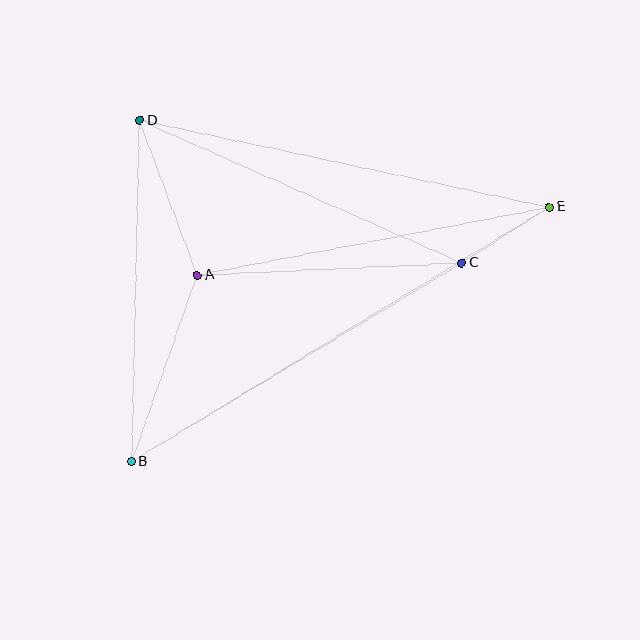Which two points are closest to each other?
Points C and E are closest to each other.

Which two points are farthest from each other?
Points B and E are farthest from each other.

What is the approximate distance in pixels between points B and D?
The distance between B and D is approximately 341 pixels.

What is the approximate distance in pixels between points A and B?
The distance between A and B is approximately 198 pixels.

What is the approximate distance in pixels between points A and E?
The distance between A and E is approximately 358 pixels.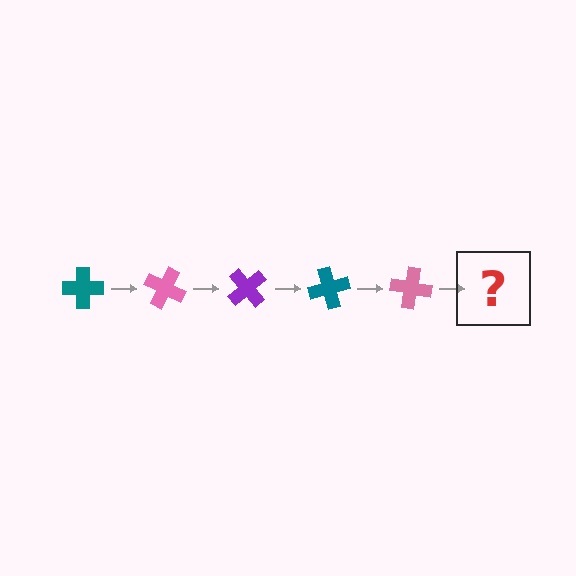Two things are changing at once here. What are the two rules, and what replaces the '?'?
The two rules are that it rotates 25 degrees each step and the color cycles through teal, pink, and purple. The '?' should be a purple cross, rotated 125 degrees from the start.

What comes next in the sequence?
The next element should be a purple cross, rotated 125 degrees from the start.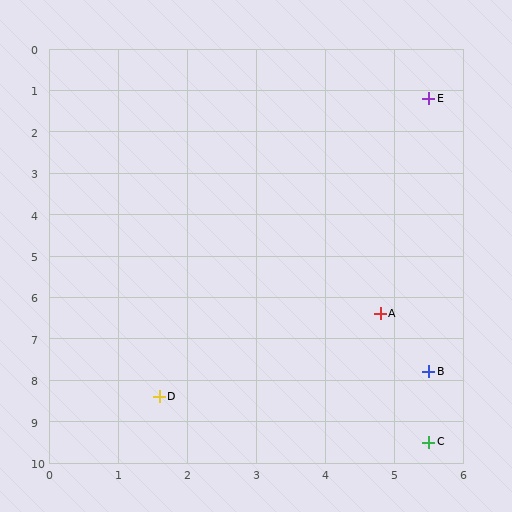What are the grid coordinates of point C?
Point C is at approximately (5.5, 9.5).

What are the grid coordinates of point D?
Point D is at approximately (1.6, 8.4).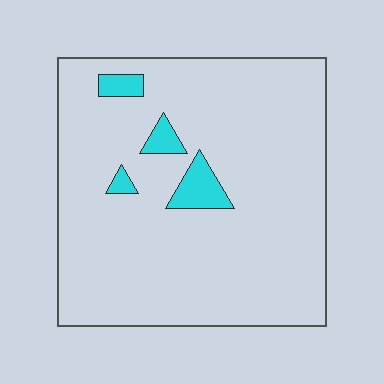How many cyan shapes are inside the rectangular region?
4.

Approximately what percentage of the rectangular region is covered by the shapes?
Approximately 5%.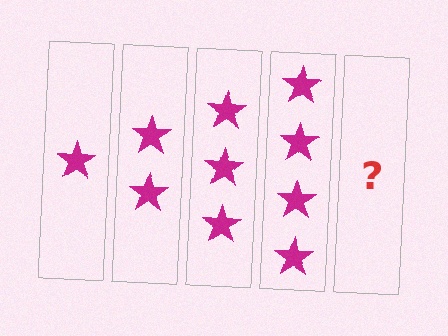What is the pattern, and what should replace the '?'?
The pattern is that each step adds one more star. The '?' should be 5 stars.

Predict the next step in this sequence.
The next step is 5 stars.